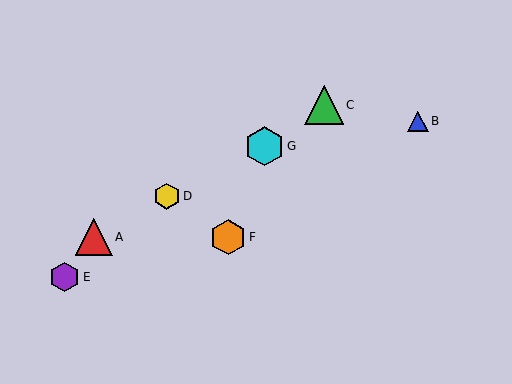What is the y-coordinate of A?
Object A is at y≈237.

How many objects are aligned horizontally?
2 objects (A, F) are aligned horizontally.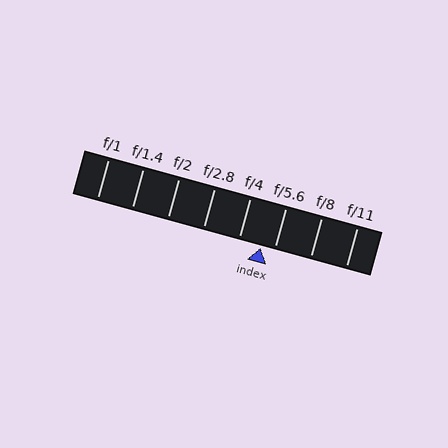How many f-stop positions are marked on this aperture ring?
There are 8 f-stop positions marked.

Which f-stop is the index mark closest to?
The index mark is closest to f/5.6.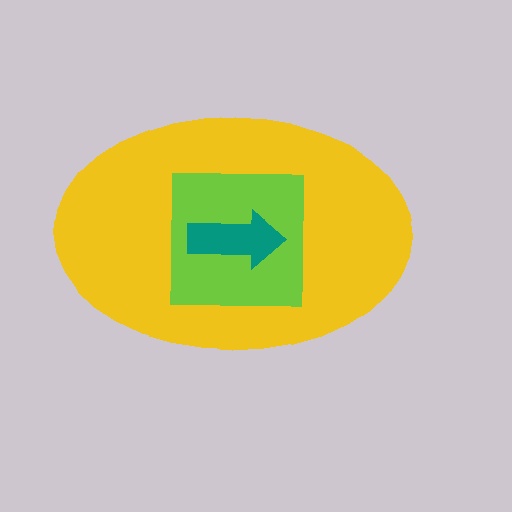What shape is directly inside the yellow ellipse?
The lime square.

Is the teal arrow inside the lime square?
Yes.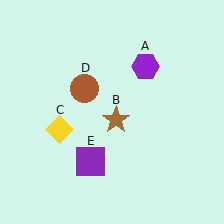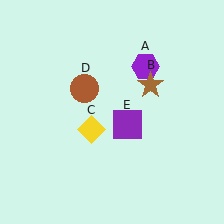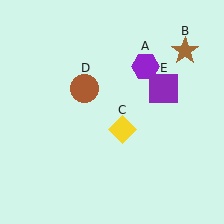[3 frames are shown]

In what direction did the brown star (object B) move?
The brown star (object B) moved up and to the right.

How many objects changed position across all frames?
3 objects changed position: brown star (object B), yellow diamond (object C), purple square (object E).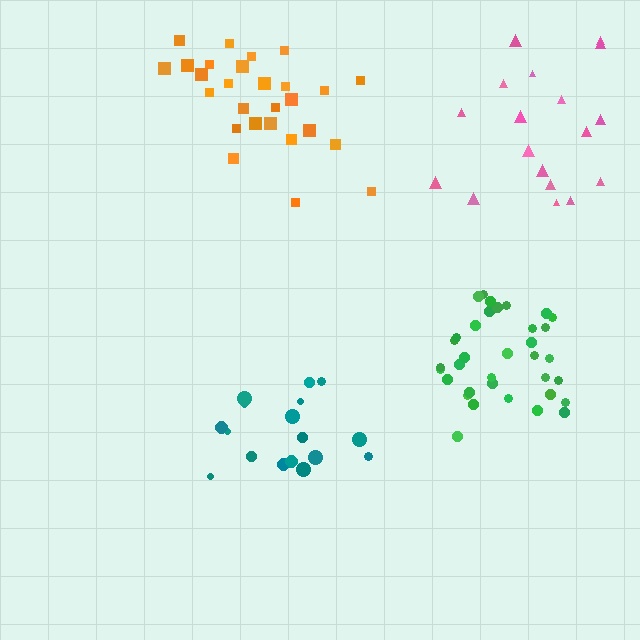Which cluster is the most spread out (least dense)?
Pink.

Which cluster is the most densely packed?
Green.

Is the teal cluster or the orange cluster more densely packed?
Teal.